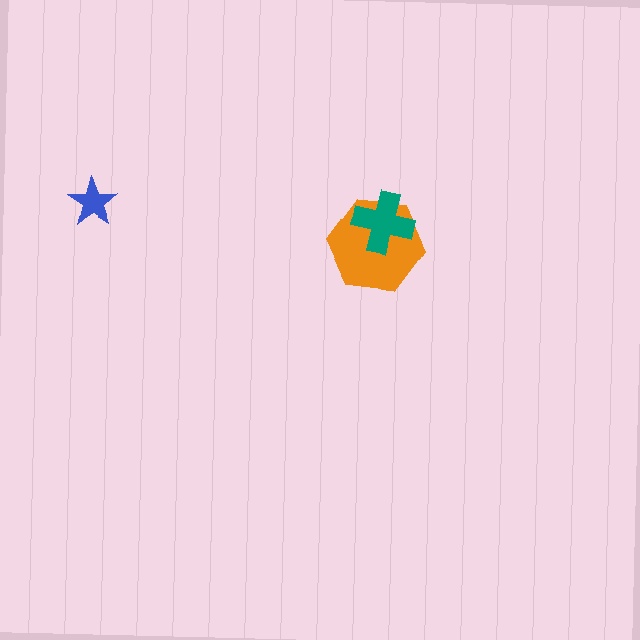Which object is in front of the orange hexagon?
The teal cross is in front of the orange hexagon.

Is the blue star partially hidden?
No, no other shape covers it.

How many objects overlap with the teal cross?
1 object overlaps with the teal cross.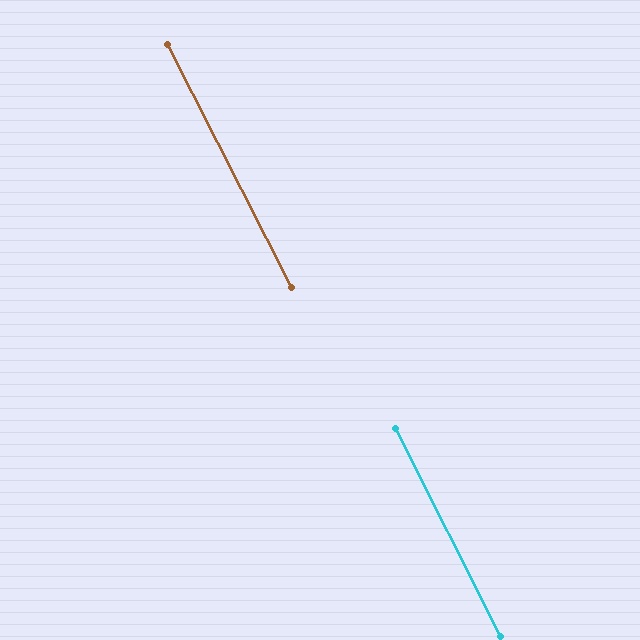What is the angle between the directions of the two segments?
Approximately 0 degrees.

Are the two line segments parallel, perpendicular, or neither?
Parallel — their directions differ by only 0.4°.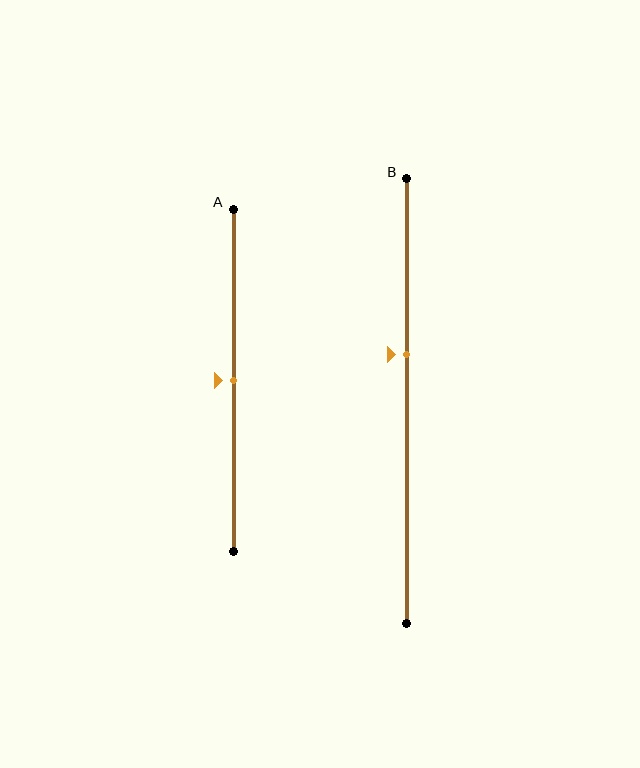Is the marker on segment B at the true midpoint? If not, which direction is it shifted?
No, the marker on segment B is shifted upward by about 11% of the segment length.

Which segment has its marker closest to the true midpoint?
Segment A has its marker closest to the true midpoint.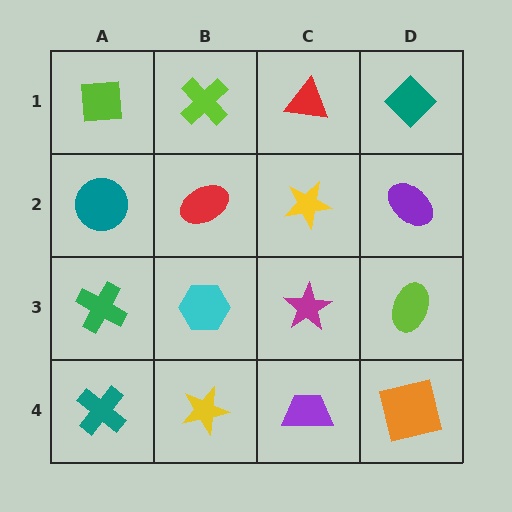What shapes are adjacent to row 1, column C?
A yellow star (row 2, column C), a lime cross (row 1, column B), a teal diamond (row 1, column D).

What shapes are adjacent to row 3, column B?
A red ellipse (row 2, column B), a yellow star (row 4, column B), a green cross (row 3, column A), a magenta star (row 3, column C).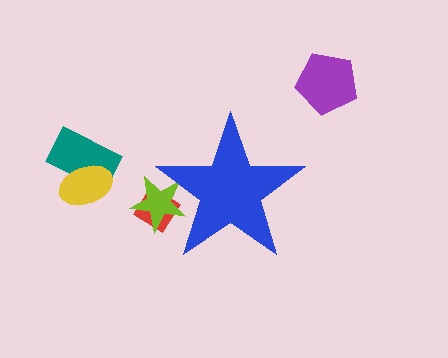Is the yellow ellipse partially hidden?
No, the yellow ellipse is fully visible.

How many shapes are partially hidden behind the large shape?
2 shapes are partially hidden.